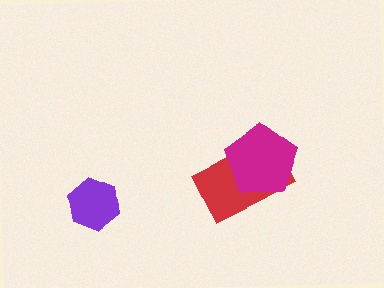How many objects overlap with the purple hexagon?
0 objects overlap with the purple hexagon.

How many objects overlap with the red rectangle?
1 object overlaps with the red rectangle.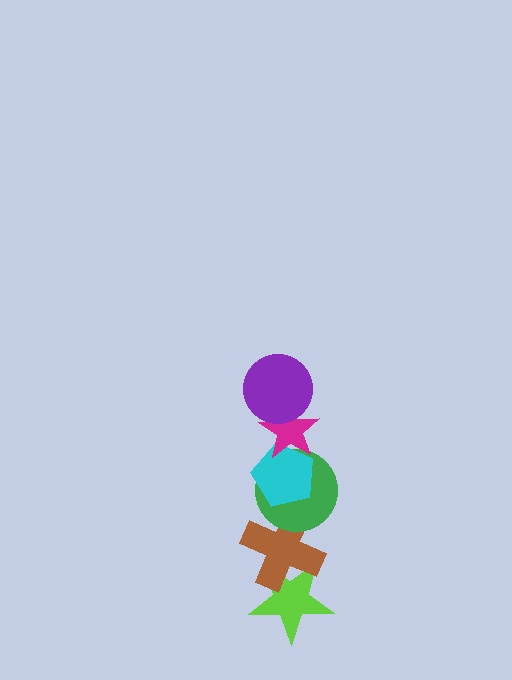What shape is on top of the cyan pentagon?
The magenta star is on top of the cyan pentagon.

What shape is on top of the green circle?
The cyan pentagon is on top of the green circle.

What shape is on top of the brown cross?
The green circle is on top of the brown cross.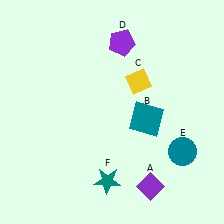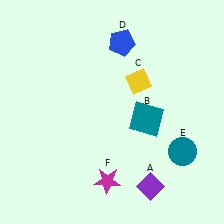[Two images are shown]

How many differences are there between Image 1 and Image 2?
There are 2 differences between the two images.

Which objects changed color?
D changed from purple to blue. F changed from teal to magenta.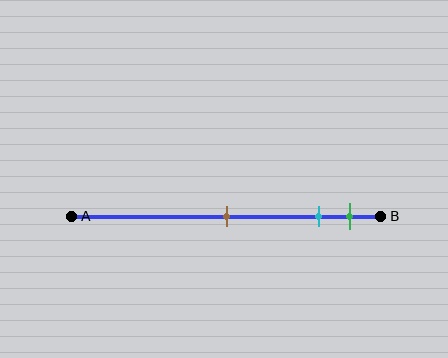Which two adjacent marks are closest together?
The cyan and green marks are the closest adjacent pair.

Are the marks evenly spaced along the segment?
No, the marks are not evenly spaced.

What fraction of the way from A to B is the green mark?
The green mark is approximately 90% (0.9) of the way from A to B.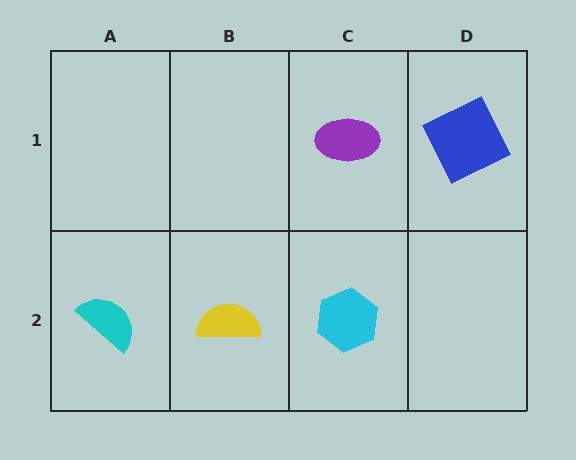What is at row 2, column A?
A cyan semicircle.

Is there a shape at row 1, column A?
No, that cell is empty.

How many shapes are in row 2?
3 shapes.